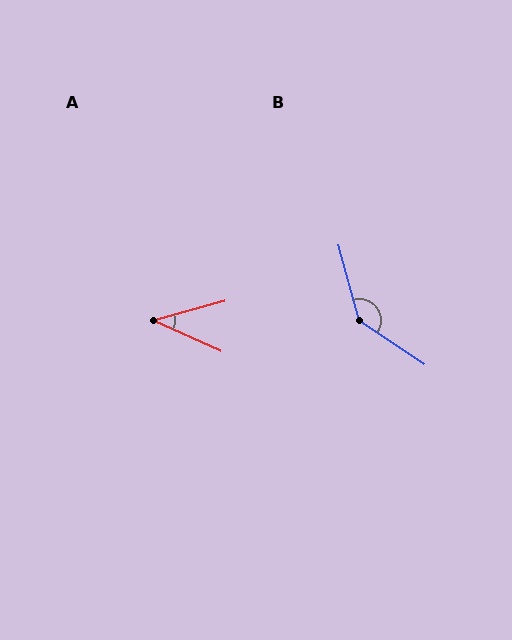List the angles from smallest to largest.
A (39°), B (139°).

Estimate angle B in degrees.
Approximately 139 degrees.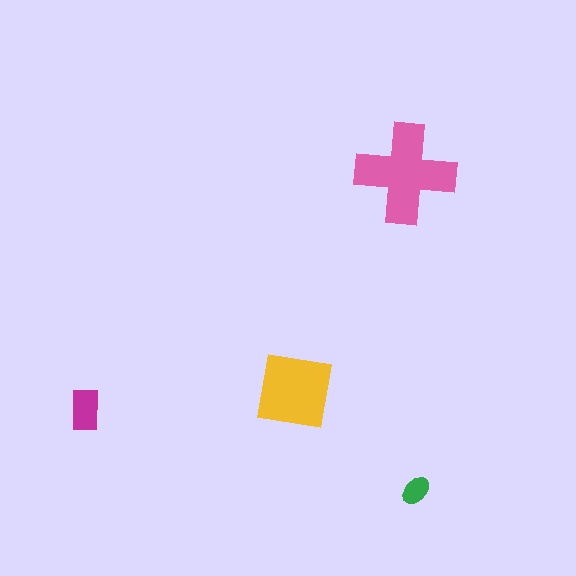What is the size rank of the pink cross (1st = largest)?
1st.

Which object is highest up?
The pink cross is topmost.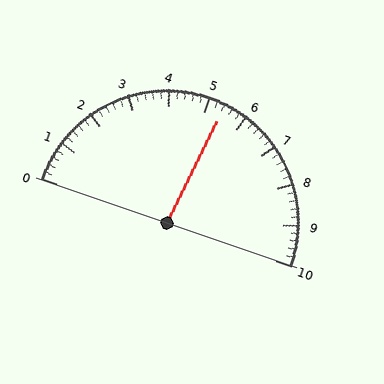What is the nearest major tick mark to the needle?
The nearest major tick mark is 5.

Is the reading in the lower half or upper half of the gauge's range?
The reading is in the upper half of the range (0 to 10).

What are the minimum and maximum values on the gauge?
The gauge ranges from 0 to 10.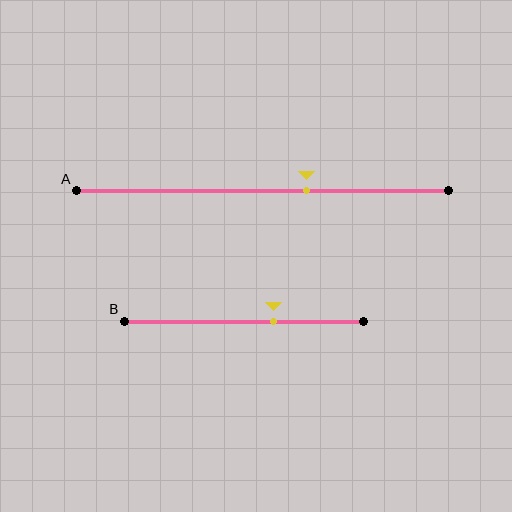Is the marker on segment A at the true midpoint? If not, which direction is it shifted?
No, the marker on segment A is shifted to the right by about 12% of the segment length.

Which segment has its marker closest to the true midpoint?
Segment A has its marker closest to the true midpoint.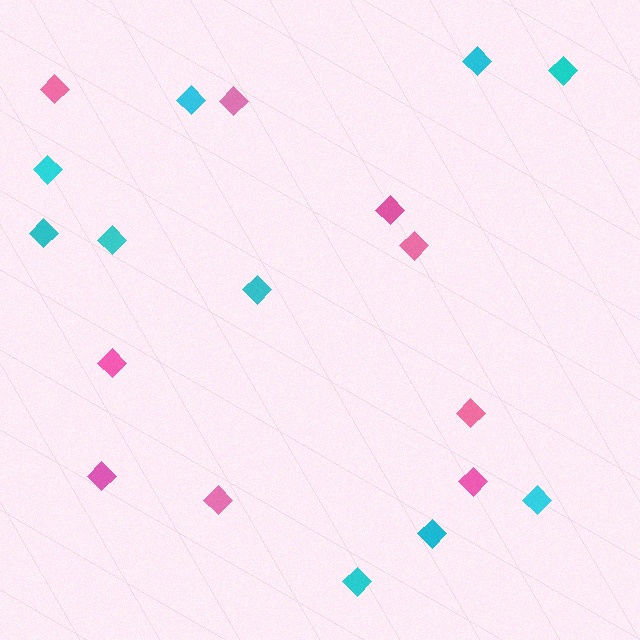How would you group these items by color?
There are 2 groups: one group of cyan diamonds (10) and one group of pink diamonds (9).